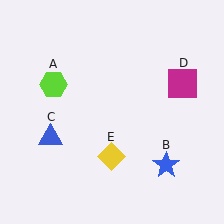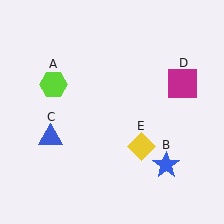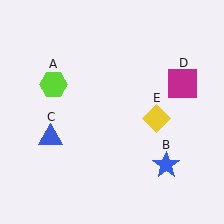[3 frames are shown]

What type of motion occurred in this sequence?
The yellow diamond (object E) rotated counterclockwise around the center of the scene.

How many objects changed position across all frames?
1 object changed position: yellow diamond (object E).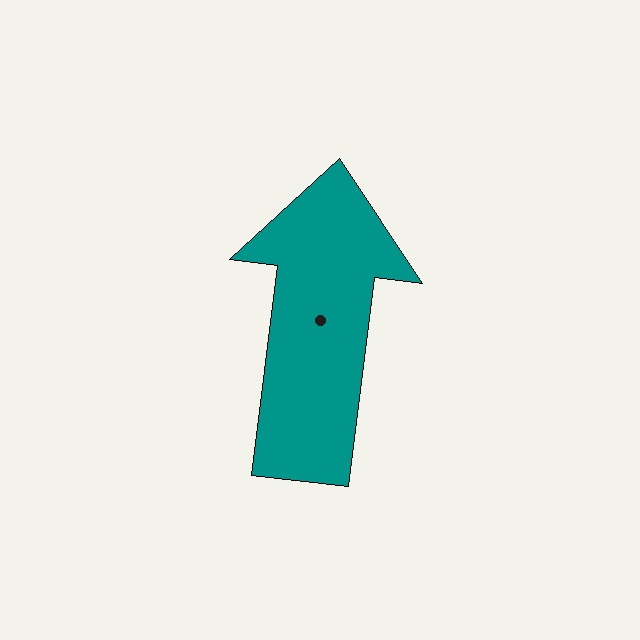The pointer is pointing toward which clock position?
Roughly 12 o'clock.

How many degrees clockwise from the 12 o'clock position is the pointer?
Approximately 7 degrees.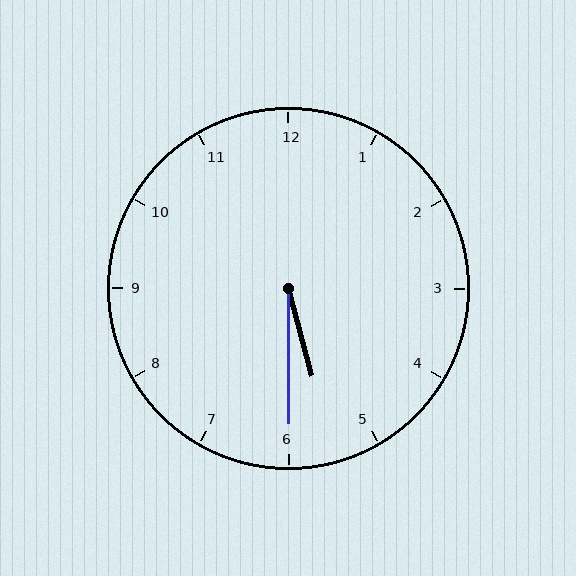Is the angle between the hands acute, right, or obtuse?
It is acute.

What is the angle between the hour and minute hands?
Approximately 15 degrees.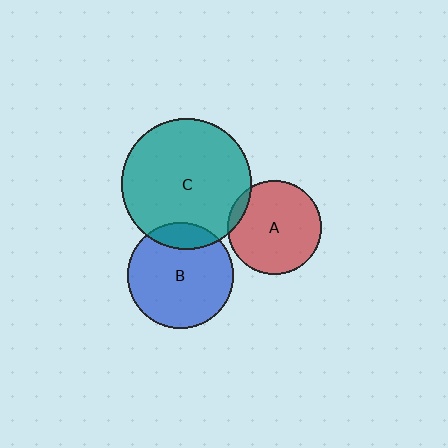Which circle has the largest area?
Circle C (teal).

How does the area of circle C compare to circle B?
Approximately 1.5 times.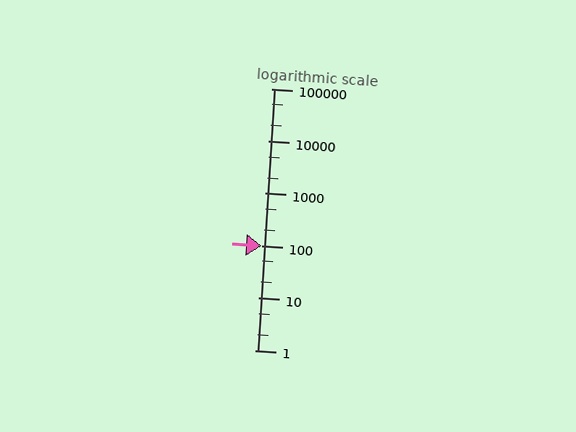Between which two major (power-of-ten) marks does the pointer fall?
The pointer is between 10 and 100.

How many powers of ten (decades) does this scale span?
The scale spans 5 decades, from 1 to 100000.